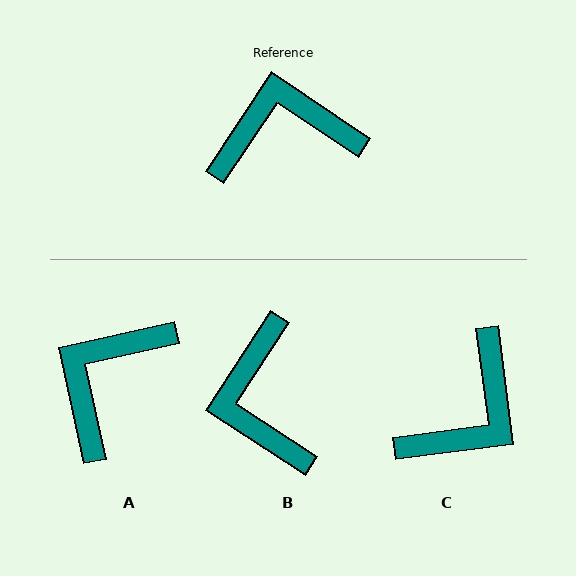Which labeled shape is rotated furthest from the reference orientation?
C, about 139 degrees away.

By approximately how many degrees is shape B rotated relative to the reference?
Approximately 91 degrees counter-clockwise.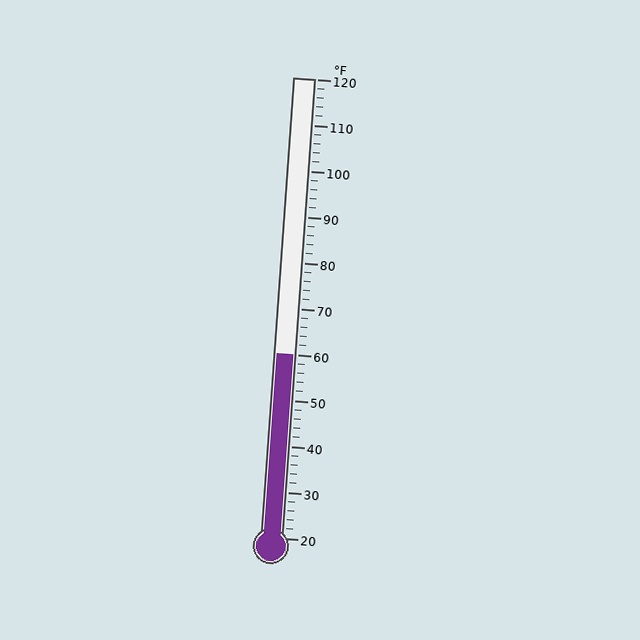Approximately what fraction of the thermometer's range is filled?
The thermometer is filled to approximately 40% of its range.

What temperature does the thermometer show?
The thermometer shows approximately 60°F.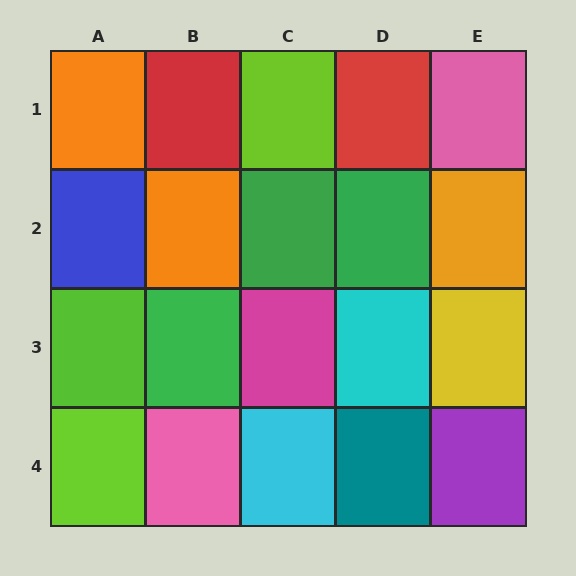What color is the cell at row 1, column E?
Pink.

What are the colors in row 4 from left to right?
Lime, pink, cyan, teal, purple.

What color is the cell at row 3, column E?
Yellow.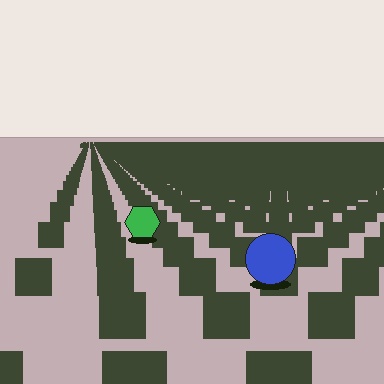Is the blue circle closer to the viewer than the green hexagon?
Yes. The blue circle is closer — you can tell from the texture gradient: the ground texture is coarser near it.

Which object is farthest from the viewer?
The green hexagon is farthest from the viewer. It appears smaller and the ground texture around it is denser.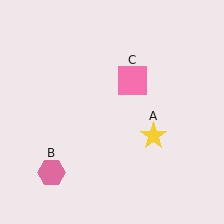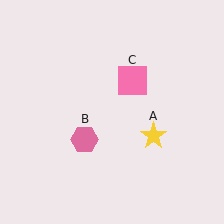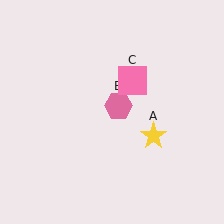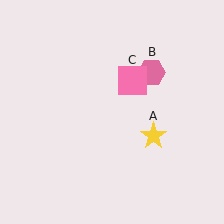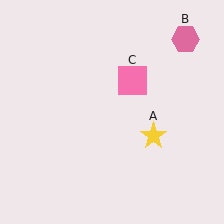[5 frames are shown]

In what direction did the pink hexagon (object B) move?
The pink hexagon (object B) moved up and to the right.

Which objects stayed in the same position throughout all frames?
Yellow star (object A) and pink square (object C) remained stationary.